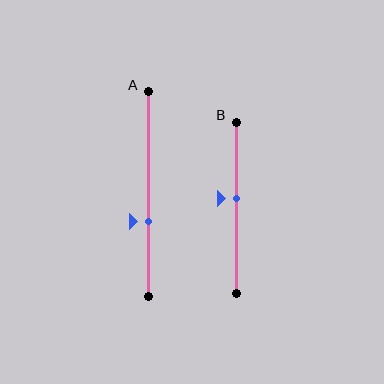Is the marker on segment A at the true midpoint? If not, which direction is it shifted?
No, the marker on segment A is shifted downward by about 13% of the segment length.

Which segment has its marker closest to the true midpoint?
Segment B has its marker closest to the true midpoint.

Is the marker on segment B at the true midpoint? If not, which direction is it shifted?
No, the marker on segment B is shifted upward by about 6% of the segment length.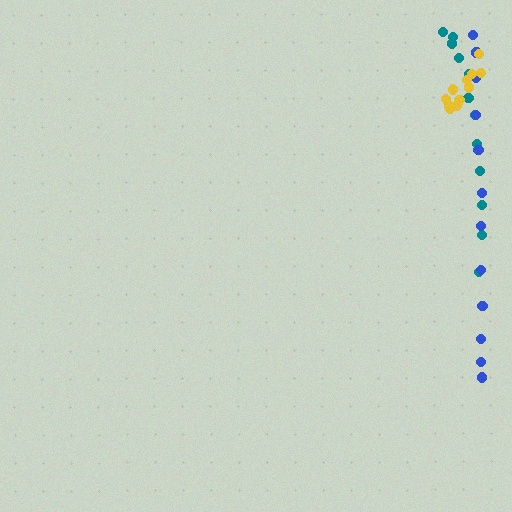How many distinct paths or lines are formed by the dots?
There are 3 distinct paths.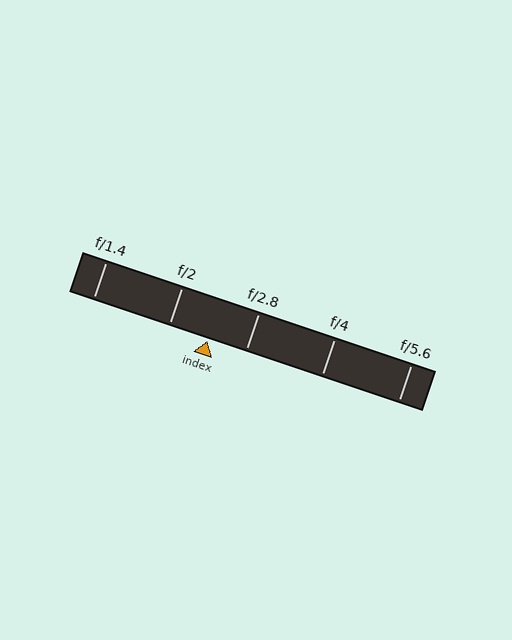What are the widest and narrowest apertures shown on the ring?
The widest aperture shown is f/1.4 and the narrowest is f/5.6.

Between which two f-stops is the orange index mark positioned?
The index mark is between f/2 and f/2.8.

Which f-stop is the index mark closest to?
The index mark is closest to f/2.8.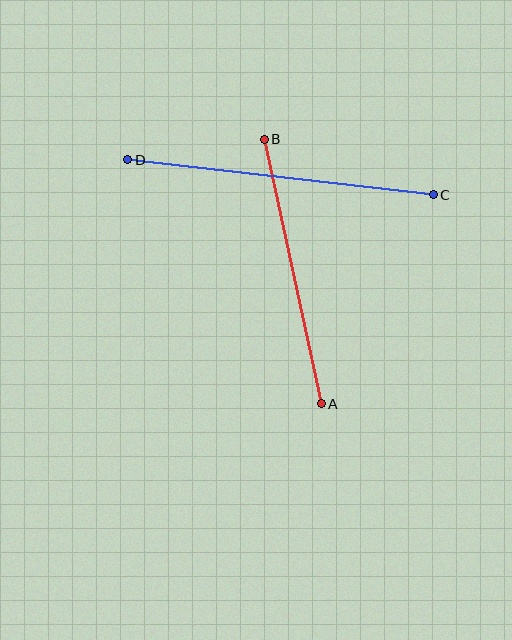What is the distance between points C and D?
The distance is approximately 307 pixels.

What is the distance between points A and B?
The distance is approximately 271 pixels.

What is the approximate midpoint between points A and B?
The midpoint is at approximately (293, 272) pixels.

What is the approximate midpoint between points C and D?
The midpoint is at approximately (280, 177) pixels.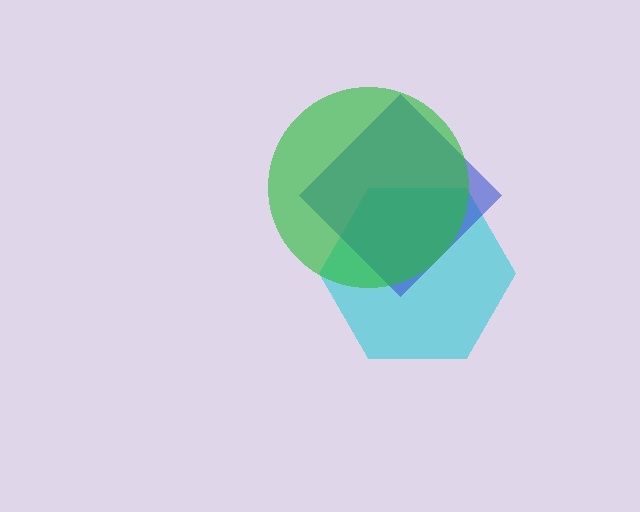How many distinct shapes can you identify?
There are 3 distinct shapes: a cyan hexagon, a blue diamond, a green circle.